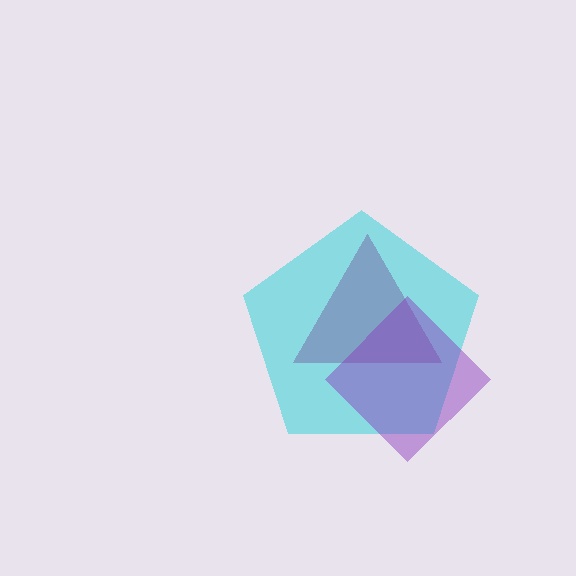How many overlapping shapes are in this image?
There are 3 overlapping shapes in the image.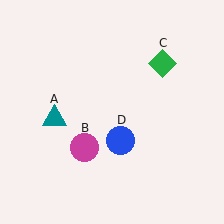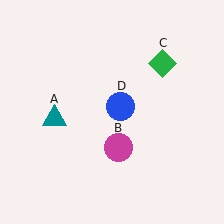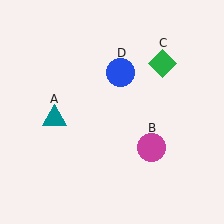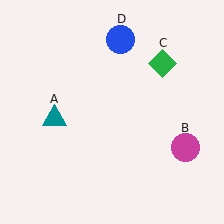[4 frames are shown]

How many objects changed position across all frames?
2 objects changed position: magenta circle (object B), blue circle (object D).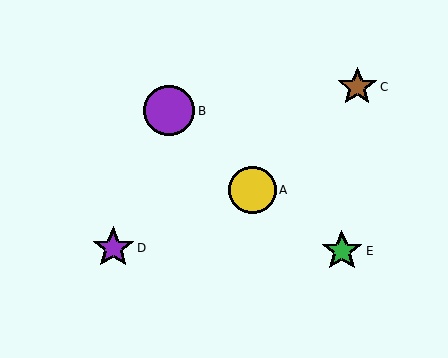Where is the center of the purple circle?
The center of the purple circle is at (169, 111).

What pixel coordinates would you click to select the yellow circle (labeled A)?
Click at (253, 190) to select the yellow circle A.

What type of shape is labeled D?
Shape D is a purple star.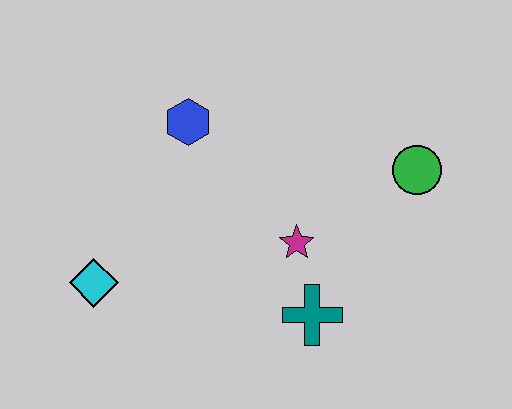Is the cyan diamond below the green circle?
Yes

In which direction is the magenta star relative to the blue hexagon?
The magenta star is below the blue hexagon.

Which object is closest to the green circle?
The magenta star is closest to the green circle.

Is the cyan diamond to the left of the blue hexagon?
Yes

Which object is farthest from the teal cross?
The blue hexagon is farthest from the teal cross.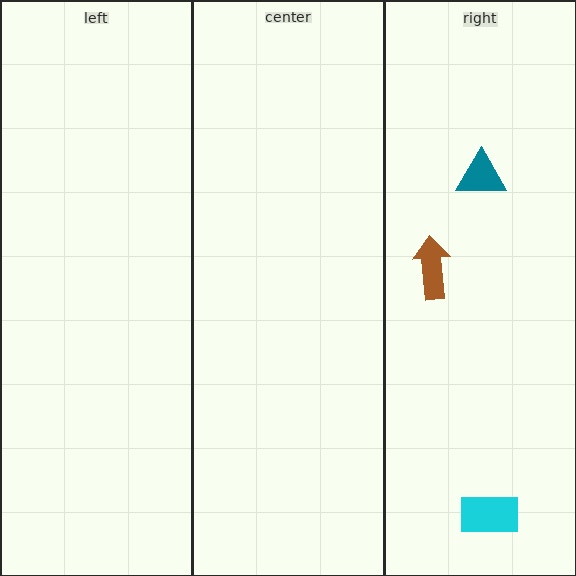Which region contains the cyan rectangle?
The right region.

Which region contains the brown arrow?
The right region.